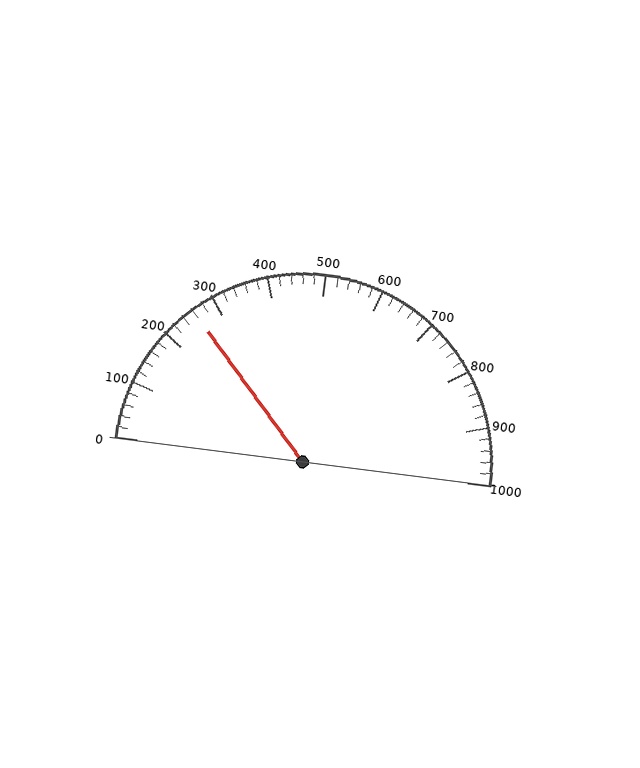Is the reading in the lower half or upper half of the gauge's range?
The reading is in the lower half of the range (0 to 1000).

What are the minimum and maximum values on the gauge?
The gauge ranges from 0 to 1000.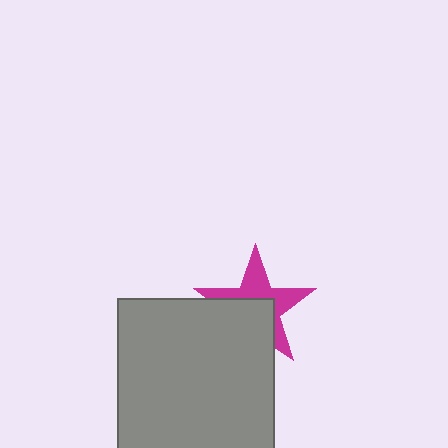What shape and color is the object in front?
The object in front is a gray square.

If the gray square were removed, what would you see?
You would see the complete magenta star.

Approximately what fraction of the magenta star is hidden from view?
Roughly 50% of the magenta star is hidden behind the gray square.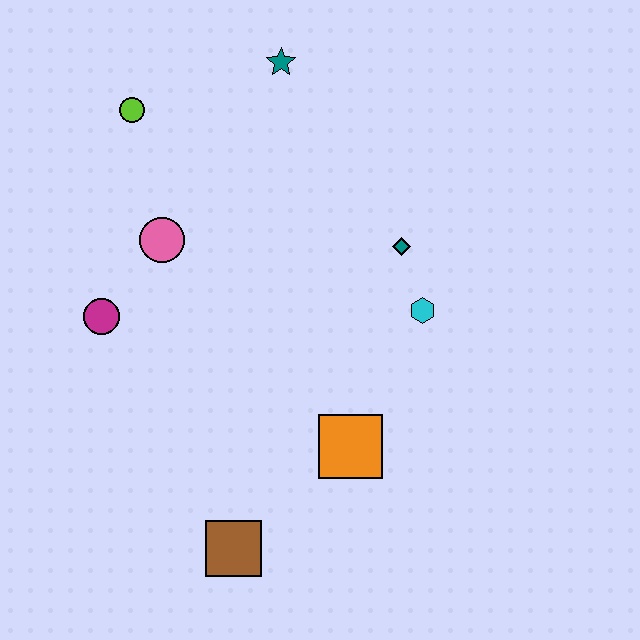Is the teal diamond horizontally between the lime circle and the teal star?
No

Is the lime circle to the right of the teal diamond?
No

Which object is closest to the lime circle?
The pink circle is closest to the lime circle.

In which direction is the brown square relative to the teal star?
The brown square is below the teal star.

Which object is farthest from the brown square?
The teal star is farthest from the brown square.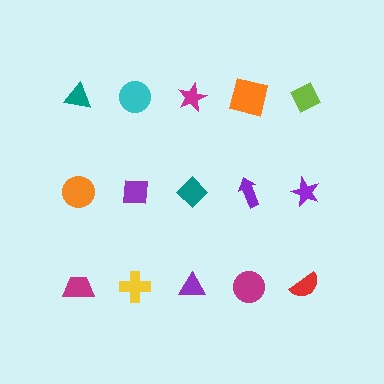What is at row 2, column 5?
A purple star.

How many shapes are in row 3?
5 shapes.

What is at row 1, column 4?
An orange square.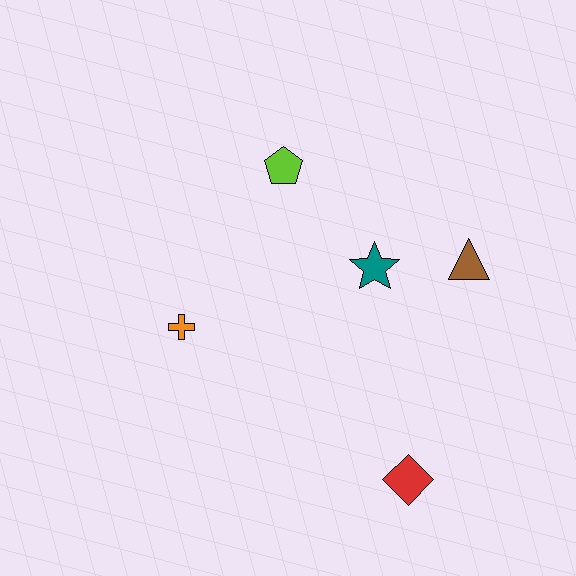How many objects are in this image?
There are 5 objects.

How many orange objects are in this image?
There is 1 orange object.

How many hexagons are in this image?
There are no hexagons.